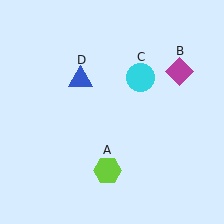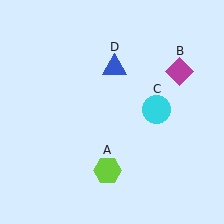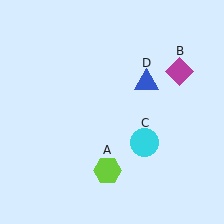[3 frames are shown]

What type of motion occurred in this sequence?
The cyan circle (object C), blue triangle (object D) rotated clockwise around the center of the scene.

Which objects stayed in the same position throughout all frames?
Lime hexagon (object A) and magenta diamond (object B) remained stationary.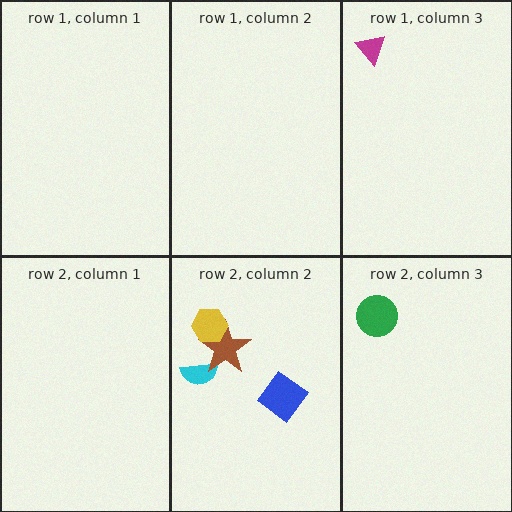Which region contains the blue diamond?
The row 2, column 2 region.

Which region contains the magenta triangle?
The row 1, column 3 region.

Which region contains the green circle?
The row 2, column 3 region.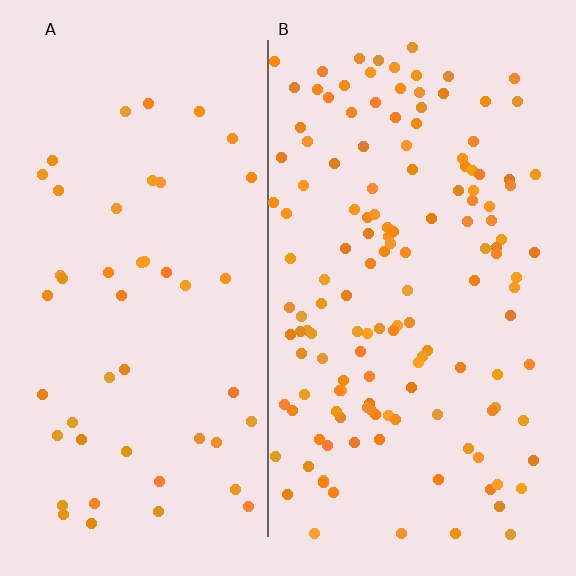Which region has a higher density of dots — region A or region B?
B (the right).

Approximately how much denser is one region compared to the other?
Approximately 2.9× — region B over region A.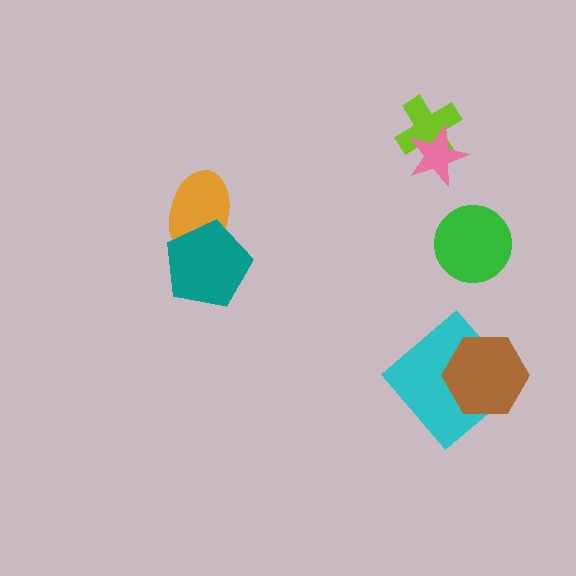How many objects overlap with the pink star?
1 object overlaps with the pink star.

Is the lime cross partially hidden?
Yes, it is partially covered by another shape.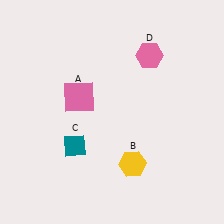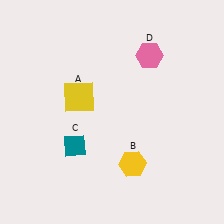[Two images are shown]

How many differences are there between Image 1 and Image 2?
There is 1 difference between the two images.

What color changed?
The square (A) changed from pink in Image 1 to yellow in Image 2.